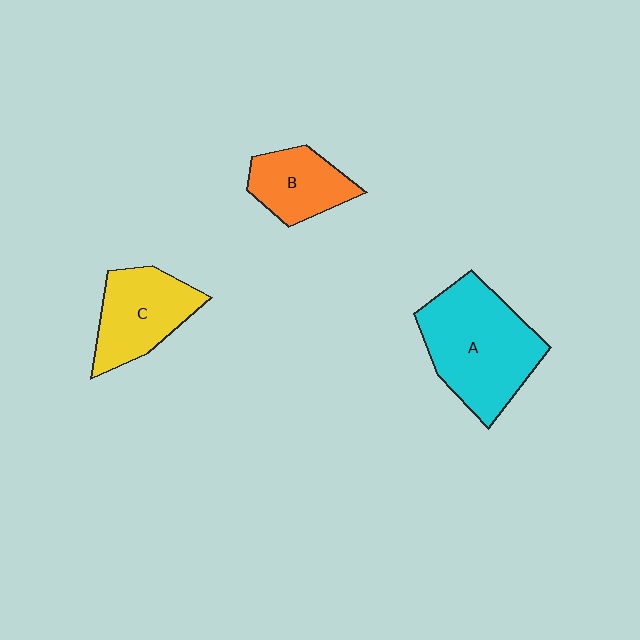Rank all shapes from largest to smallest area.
From largest to smallest: A (cyan), C (yellow), B (orange).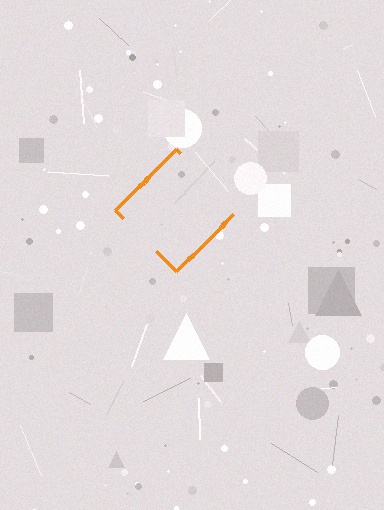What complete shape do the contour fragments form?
The contour fragments form a diamond.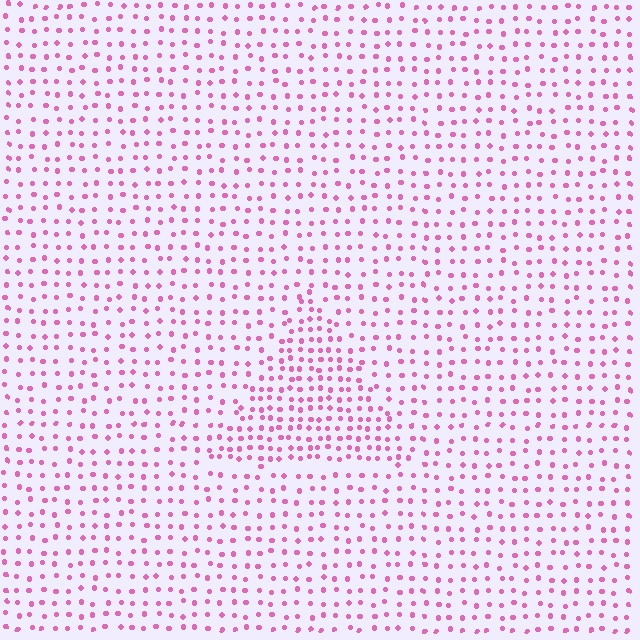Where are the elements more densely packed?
The elements are more densely packed inside the triangle boundary.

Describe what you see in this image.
The image contains small pink elements arranged at two different densities. A triangle-shaped region is visible where the elements are more densely packed than the surrounding area.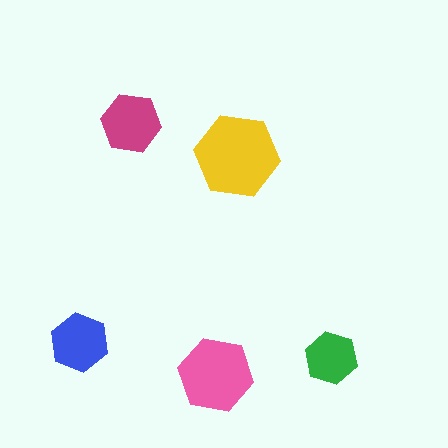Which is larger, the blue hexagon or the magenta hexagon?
The magenta one.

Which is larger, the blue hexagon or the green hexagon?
The blue one.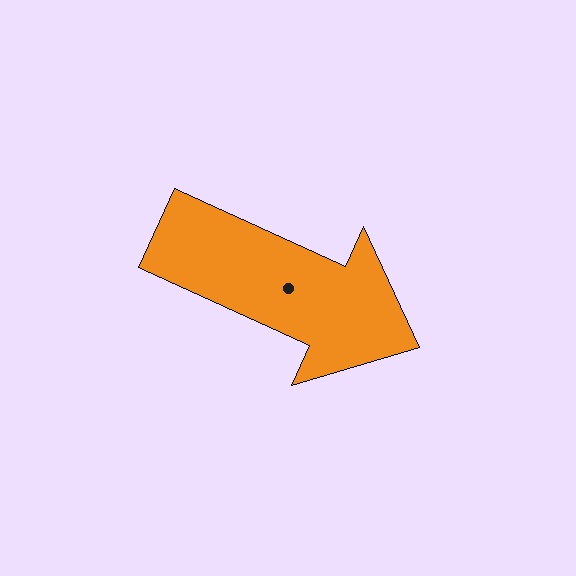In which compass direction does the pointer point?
Southeast.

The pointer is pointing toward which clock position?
Roughly 4 o'clock.